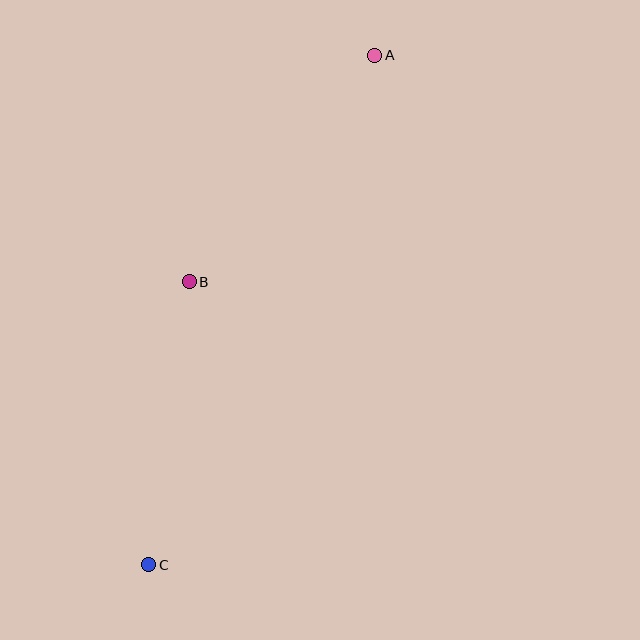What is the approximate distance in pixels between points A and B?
The distance between A and B is approximately 292 pixels.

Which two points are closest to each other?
Points B and C are closest to each other.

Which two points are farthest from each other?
Points A and C are farthest from each other.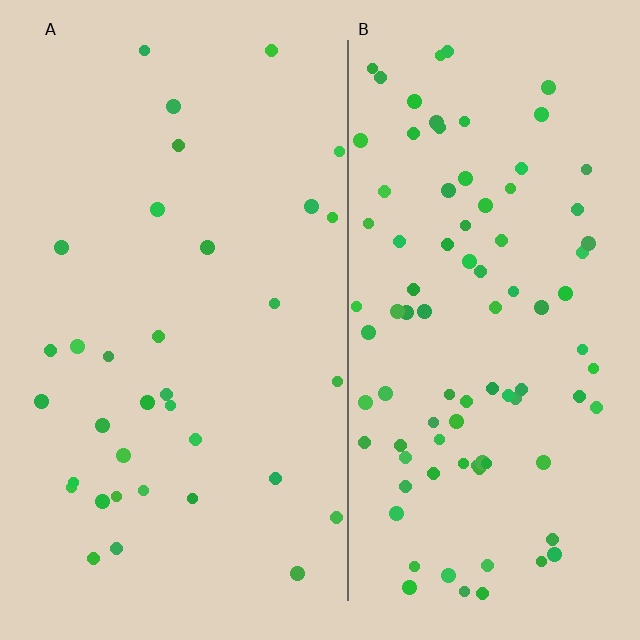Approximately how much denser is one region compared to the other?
Approximately 2.7× — region B over region A.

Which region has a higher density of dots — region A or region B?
B (the right).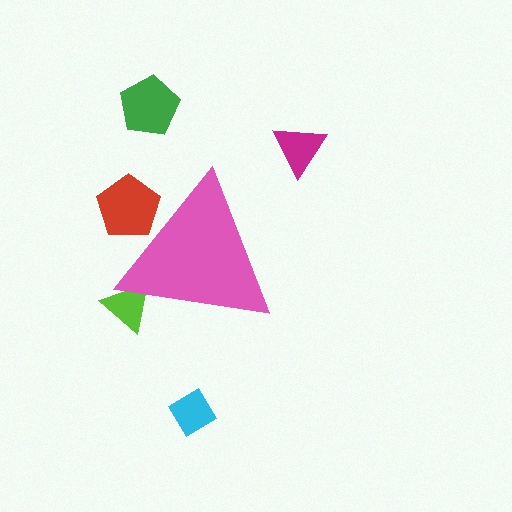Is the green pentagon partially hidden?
No, the green pentagon is fully visible.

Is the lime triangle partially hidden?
Yes, the lime triangle is partially hidden behind the pink triangle.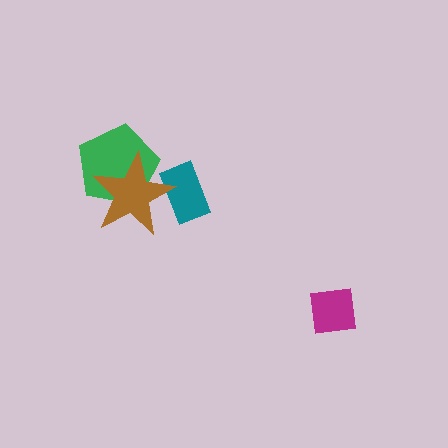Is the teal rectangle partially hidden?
Yes, it is partially covered by another shape.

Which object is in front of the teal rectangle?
The brown star is in front of the teal rectangle.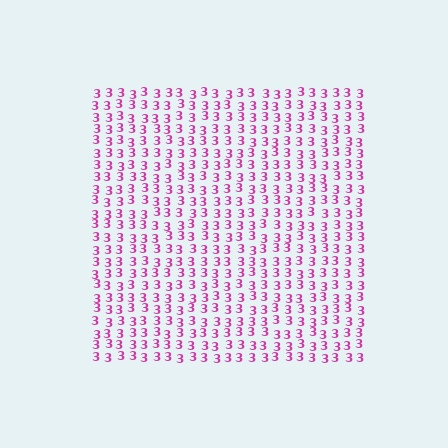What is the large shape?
The large shape is a square.